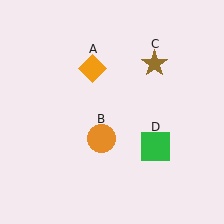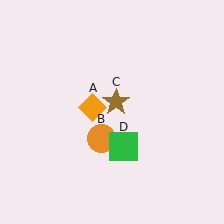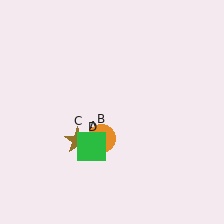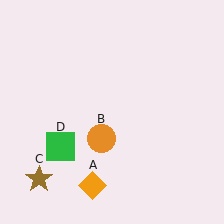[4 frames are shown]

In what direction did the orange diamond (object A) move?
The orange diamond (object A) moved down.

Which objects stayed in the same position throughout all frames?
Orange circle (object B) remained stationary.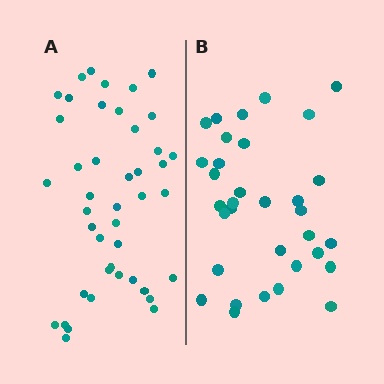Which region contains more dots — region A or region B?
Region A (the left region) has more dots.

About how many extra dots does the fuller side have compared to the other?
Region A has roughly 10 or so more dots than region B.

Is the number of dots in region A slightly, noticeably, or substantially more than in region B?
Region A has noticeably more, but not dramatically so. The ratio is roughly 1.3 to 1.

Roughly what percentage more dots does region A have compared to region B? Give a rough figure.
About 30% more.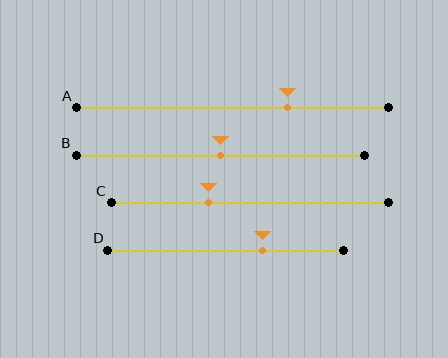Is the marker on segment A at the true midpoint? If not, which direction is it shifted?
No, the marker on segment A is shifted to the right by about 18% of the segment length.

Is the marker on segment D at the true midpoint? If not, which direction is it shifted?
No, the marker on segment D is shifted to the right by about 16% of the segment length.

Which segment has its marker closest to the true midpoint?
Segment B has its marker closest to the true midpoint.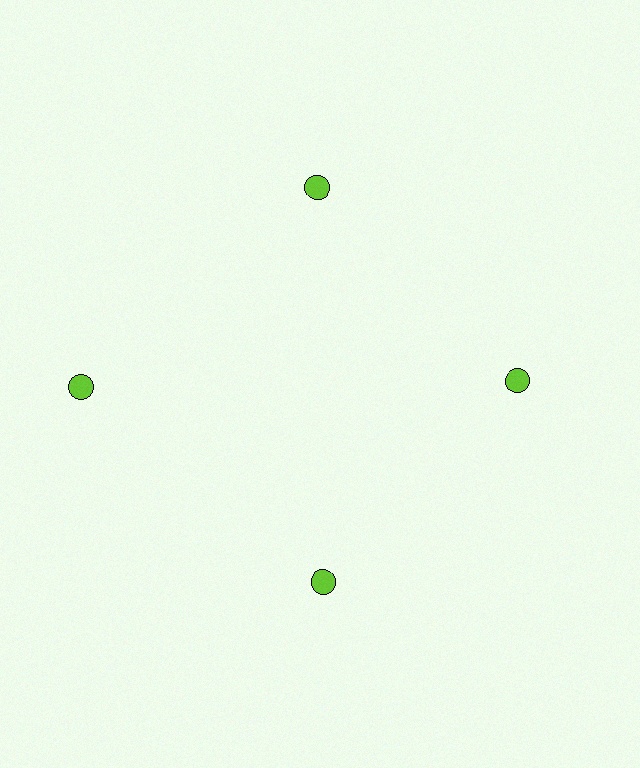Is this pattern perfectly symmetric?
No. The 4 lime circles are arranged in a ring, but one element near the 9 o'clock position is pushed outward from the center, breaking the 4-fold rotational symmetry.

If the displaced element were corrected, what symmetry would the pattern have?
It would have 4-fold rotational symmetry — the pattern would map onto itself every 90 degrees.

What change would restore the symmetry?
The symmetry would be restored by moving it inward, back onto the ring so that all 4 circles sit at equal angles and equal distance from the center.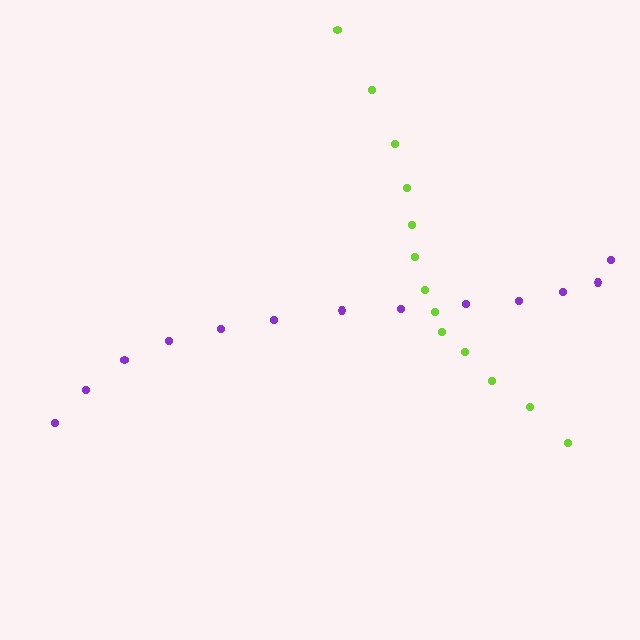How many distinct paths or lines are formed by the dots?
There are 2 distinct paths.